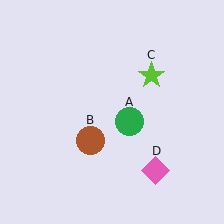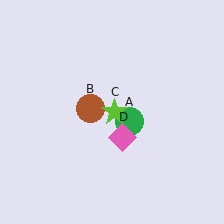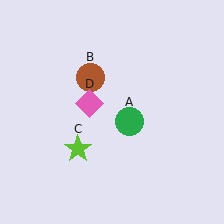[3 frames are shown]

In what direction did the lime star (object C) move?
The lime star (object C) moved down and to the left.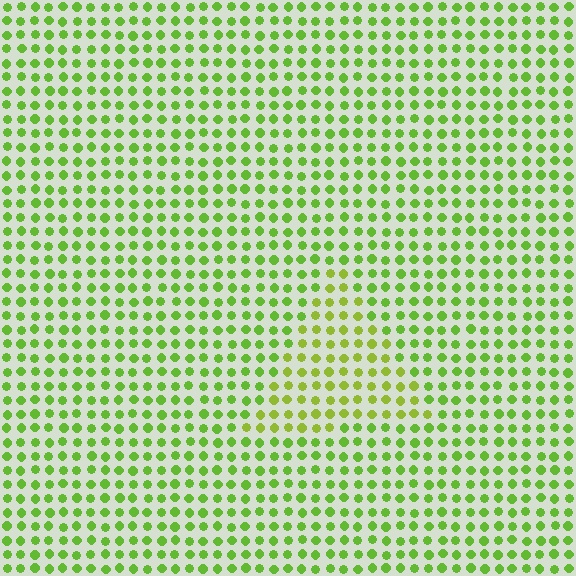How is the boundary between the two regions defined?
The boundary is defined purely by a slight shift in hue (about 20 degrees). Spacing, size, and orientation are identical on both sides.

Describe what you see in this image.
The image is filled with small lime elements in a uniform arrangement. A triangle-shaped region is visible where the elements are tinted to a slightly different hue, forming a subtle color boundary.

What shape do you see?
I see a triangle.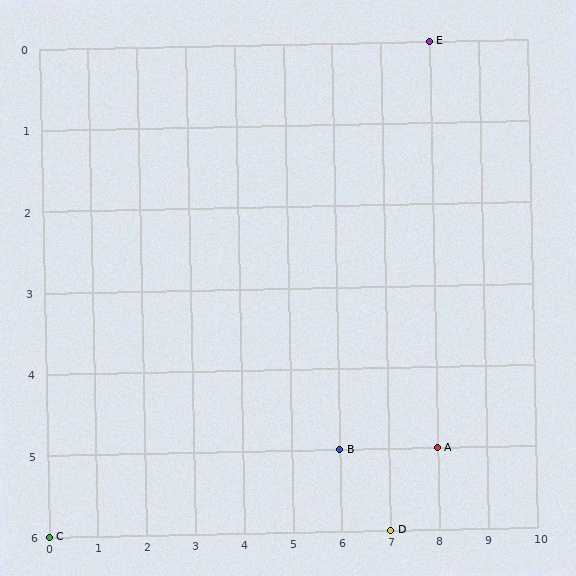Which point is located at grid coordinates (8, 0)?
Point E is at (8, 0).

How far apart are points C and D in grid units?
Points C and D are 7 columns apart.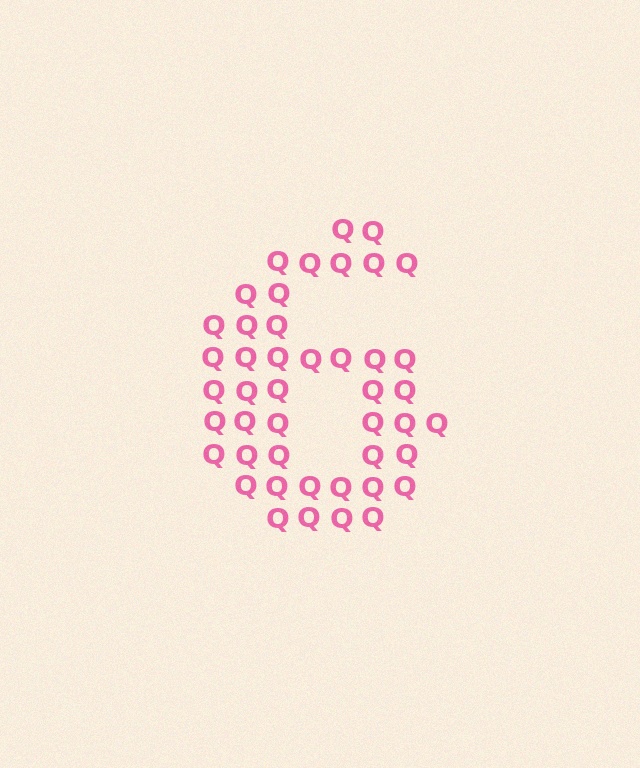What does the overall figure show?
The overall figure shows the digit 6.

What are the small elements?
The small elements are letter Q's.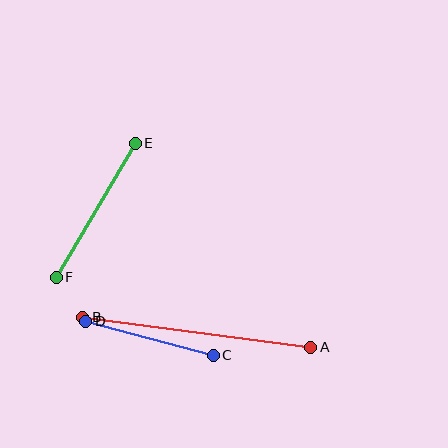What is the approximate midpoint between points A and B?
The midpoint is at approximately (197, 332) pixels.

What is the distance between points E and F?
The distance is approximately 155 pixels.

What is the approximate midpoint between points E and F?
The midpoint is at approximately (96, 210) pixels.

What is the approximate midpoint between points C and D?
The midpoint is at approximately (150, 338) pixels.